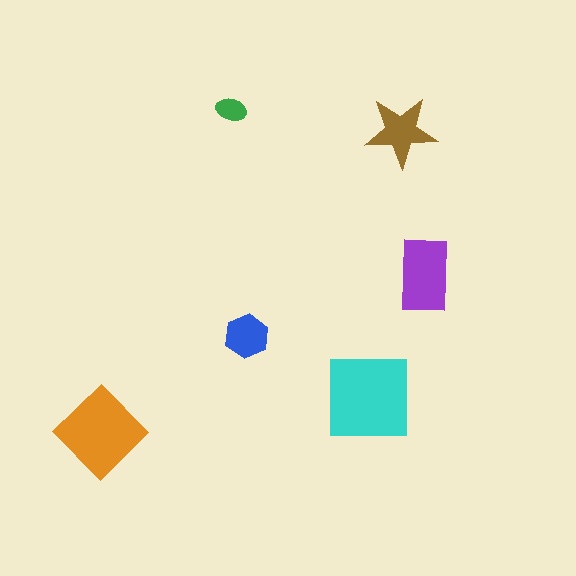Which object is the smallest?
The green ellipse.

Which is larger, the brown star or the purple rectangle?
The purple rectangle.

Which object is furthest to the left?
The orange diamond is leftmost.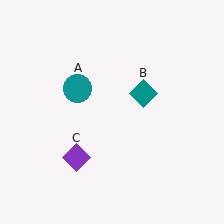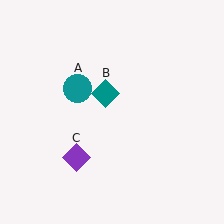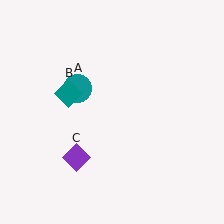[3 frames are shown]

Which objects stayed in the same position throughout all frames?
Teal circle (object A) and purple diamond (object C) remained stationary.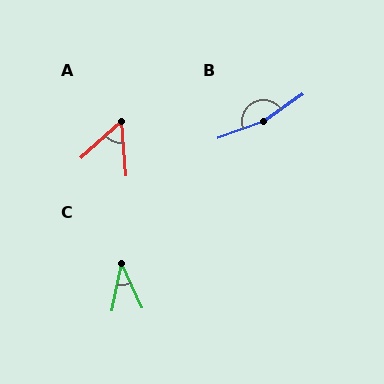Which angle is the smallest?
C, at approximately 36 degrees.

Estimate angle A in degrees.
Approximately 53 degrees.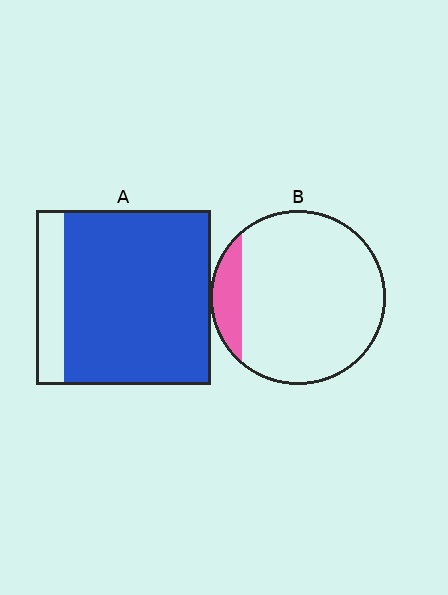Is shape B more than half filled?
No.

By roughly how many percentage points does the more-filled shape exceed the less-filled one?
By roughly 70 percentage points (A over B).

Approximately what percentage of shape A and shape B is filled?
A is approximately 85% and B is approximately 10%.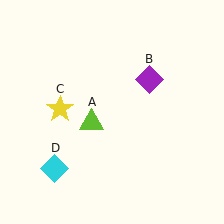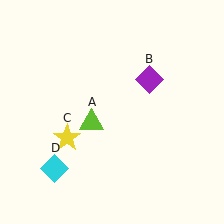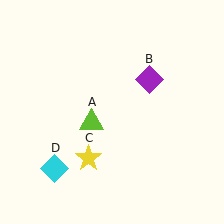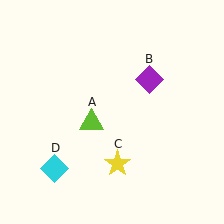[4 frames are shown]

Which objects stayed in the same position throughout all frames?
Lime triangle (object A) and purple diamond (object B) and cyan diamond (object D) remained stationary.